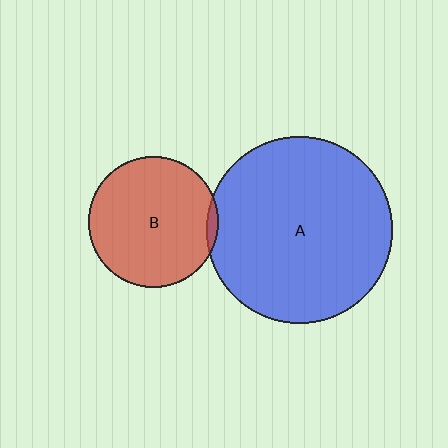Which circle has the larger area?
Circle A (blue).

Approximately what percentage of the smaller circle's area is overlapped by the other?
Approximately 5%.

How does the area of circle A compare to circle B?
Approximately 2.1 times.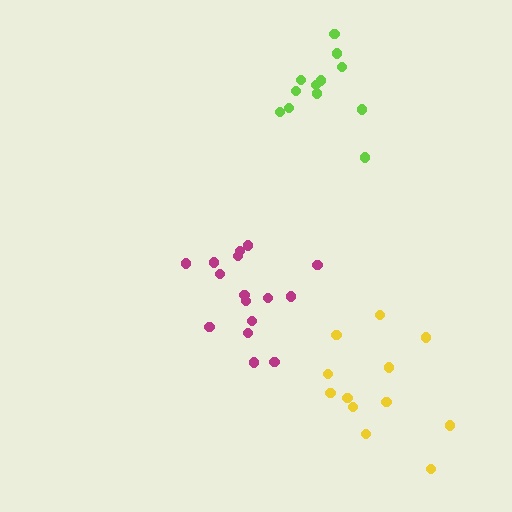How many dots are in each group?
Group 1: 12 dots, Group 2: 16 dots, Group 3: 12 dots (40 total).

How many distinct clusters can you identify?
There are 3 distinct clusters.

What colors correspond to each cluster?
The clusters are colored: lime, magenta, yellow.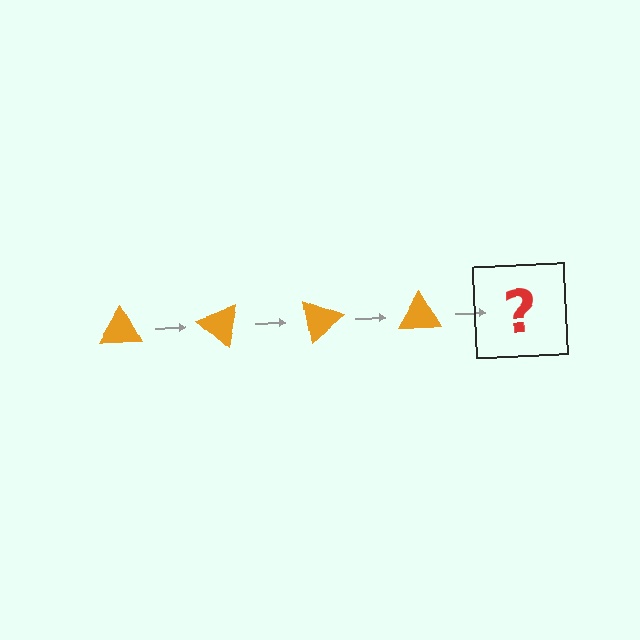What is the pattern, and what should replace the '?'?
The pattern is that the triangle rotates 40 degrees each step. The '?' should be an orange triangle rotated 160 degrees.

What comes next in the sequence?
The next element should be an orange triangle rotated 160 degrees.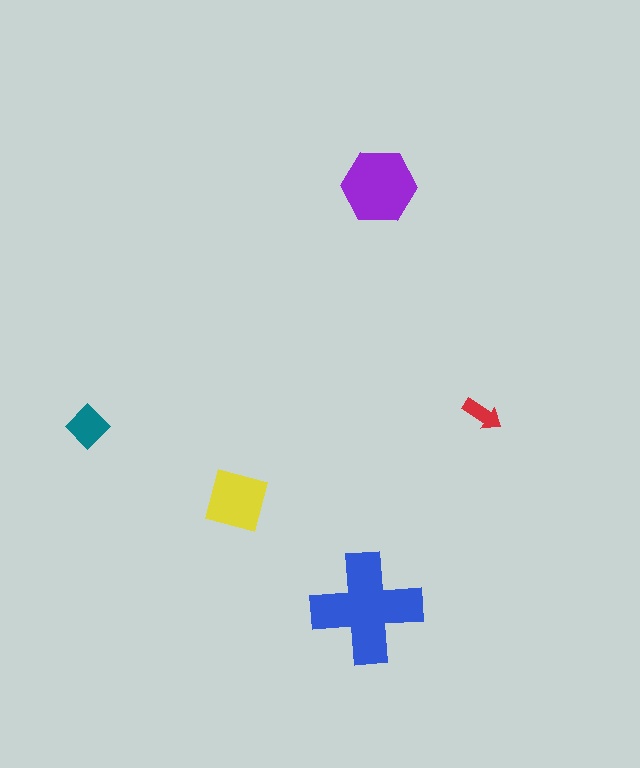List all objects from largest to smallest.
The blue cross, the purple hexagon, the yellow square, the teal diamond, the red arrow.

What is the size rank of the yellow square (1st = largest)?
3rd.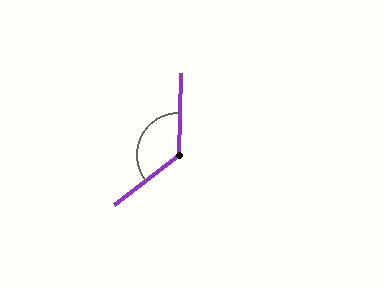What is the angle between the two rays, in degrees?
Approximately 130 degrees.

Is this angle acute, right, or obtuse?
It is obtuse.